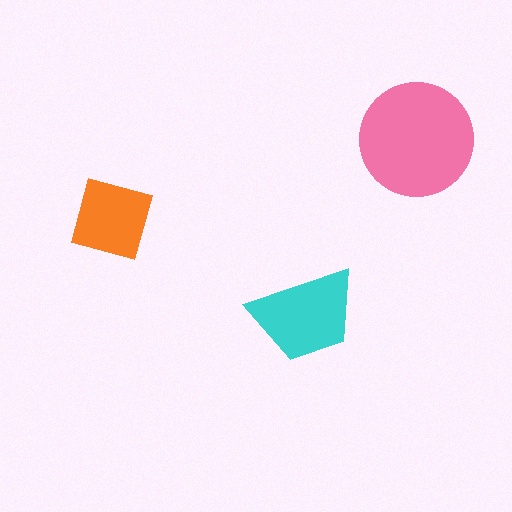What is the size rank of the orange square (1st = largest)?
3rd.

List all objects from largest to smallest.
The pink circle, the cyan trapezoid, the orange square.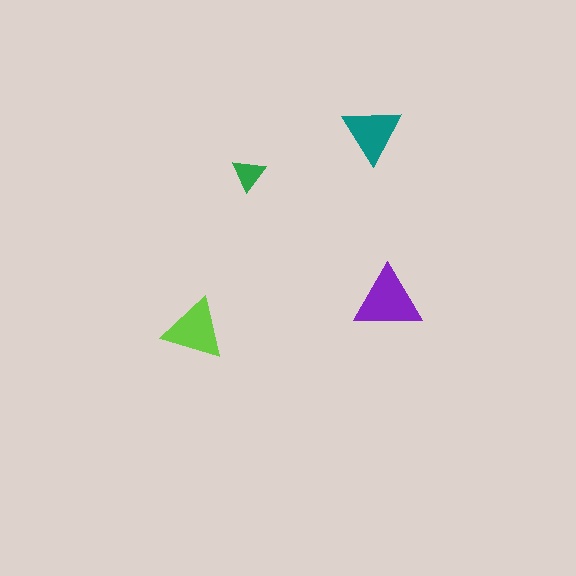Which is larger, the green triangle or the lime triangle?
The lime one.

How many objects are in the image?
There are 4 objects in the image.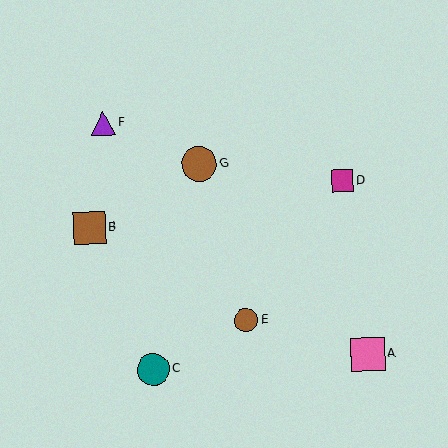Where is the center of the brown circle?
The center of the brown circle is at (246, 320).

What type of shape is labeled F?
Shape F is a purple triangle.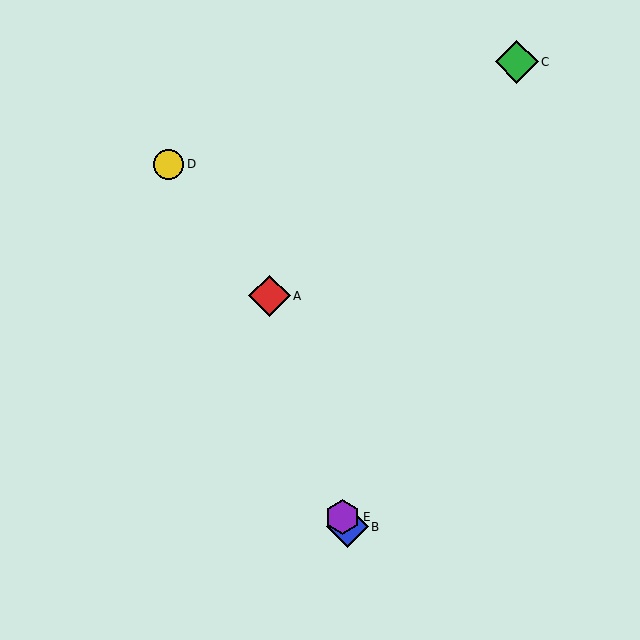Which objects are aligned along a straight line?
Objects B, D, E are aligned along a straight line.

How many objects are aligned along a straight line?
3 objects (B, D, E) are aligned along a straight line.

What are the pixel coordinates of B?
Object B is at (347, 527).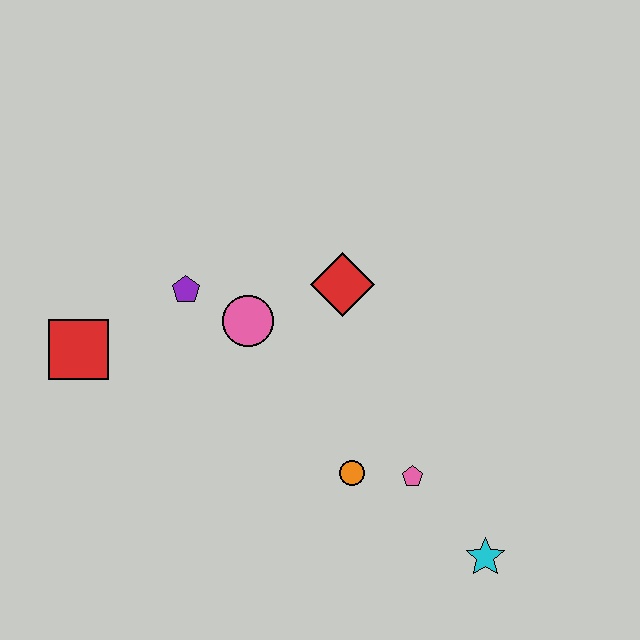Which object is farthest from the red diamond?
The cyan star is farthest from the red diamond.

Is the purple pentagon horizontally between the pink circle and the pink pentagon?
No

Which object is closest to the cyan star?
The pink pentagon is closest to the cyan star.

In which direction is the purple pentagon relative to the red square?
The purple pentagon is to the right of the red square.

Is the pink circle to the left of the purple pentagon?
No